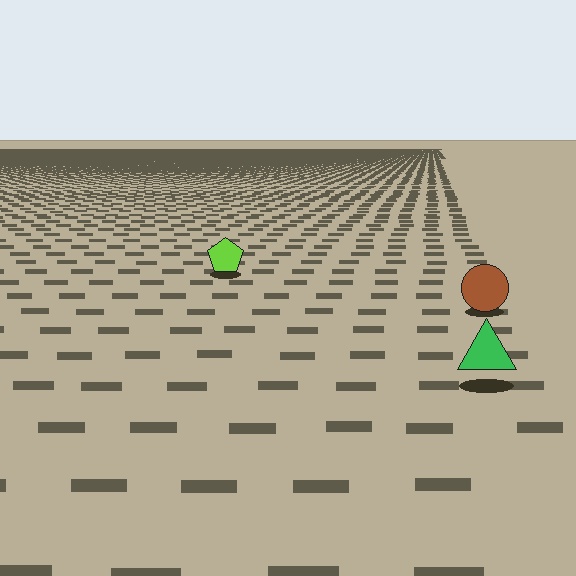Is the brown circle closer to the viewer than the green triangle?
No. The green triangle is closer — you can tell from the texture gradient: the ground texture is coarser near it.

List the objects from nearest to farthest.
From nearest to farthest: the green triangle, the brown circle, the lime pentagon.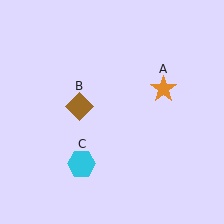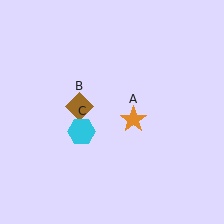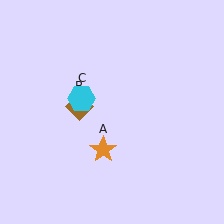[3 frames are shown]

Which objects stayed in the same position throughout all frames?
Brown diamond (object B) remained stationary.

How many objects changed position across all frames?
2 objects changed position: orange star (object A), cyan hexagon (object C).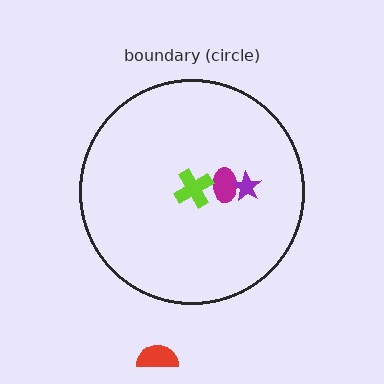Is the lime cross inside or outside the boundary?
Inside.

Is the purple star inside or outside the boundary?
Inside.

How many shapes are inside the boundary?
3 inside, 1 outside.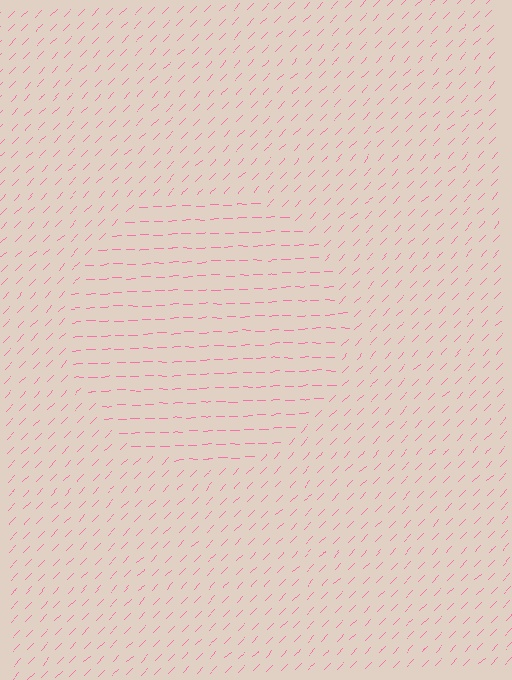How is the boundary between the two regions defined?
The boundary is defined purely by a change in line orientation (approximately 45 degrees difference). All lines are the same color and thickness.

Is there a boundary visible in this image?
Yes, there is a texture boundary formed by a change in line orientation.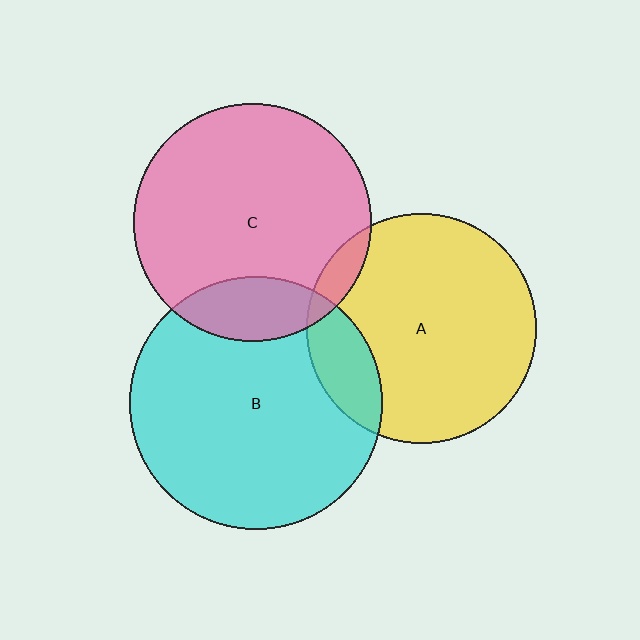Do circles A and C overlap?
Yes.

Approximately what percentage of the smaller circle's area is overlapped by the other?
Approximately 5%.